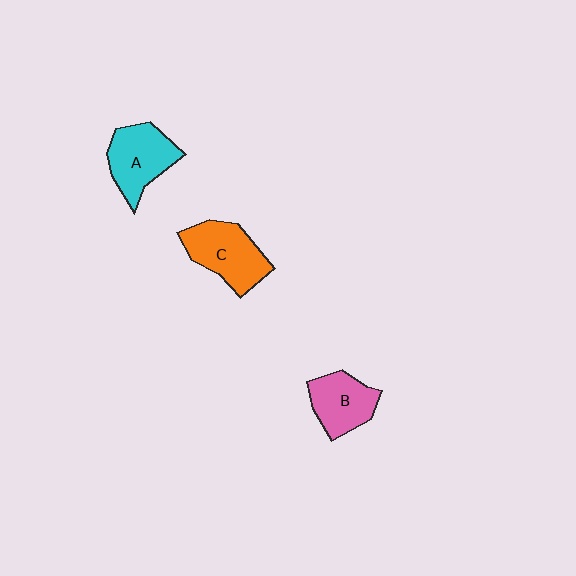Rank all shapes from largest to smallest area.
From largest to smallest: C (orange), A (cyan), B (pink).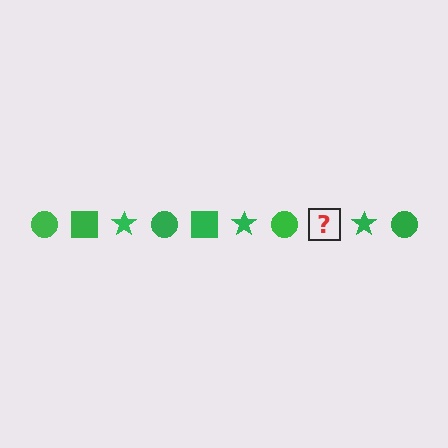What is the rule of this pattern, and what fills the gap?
The rule is that the pattern cycles through circle, square, star shapes in green. The gap should be filled with a green square.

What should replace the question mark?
The question mark should be replaced with a green square.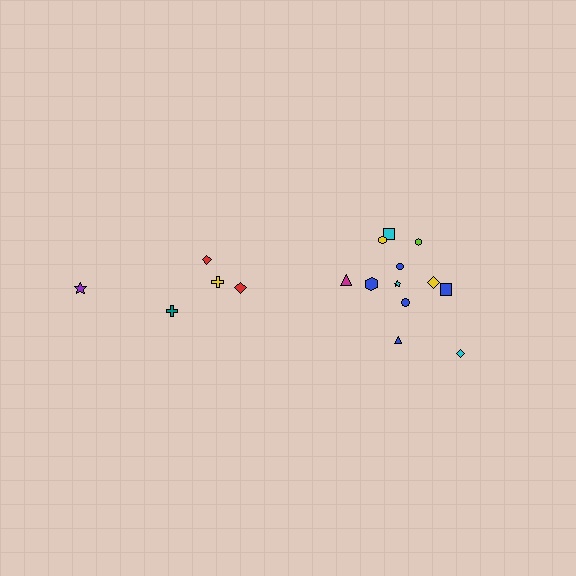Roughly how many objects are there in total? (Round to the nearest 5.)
Roughly 15 objects in total.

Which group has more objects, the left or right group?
The right group.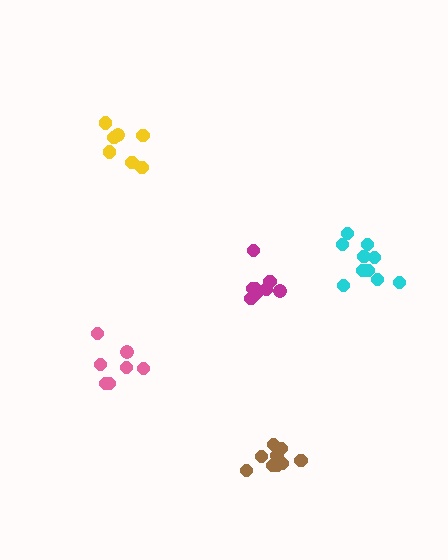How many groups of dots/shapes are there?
There are 5 groups.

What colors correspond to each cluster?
The clusters are colored: yellow, pink, cyan, magenta, brown.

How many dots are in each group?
Group 1: 7 dots, Group 2: 7 dots, Group 3: 10 dots, Group 4: 8 dots, Group 5: 9 dots (41 total).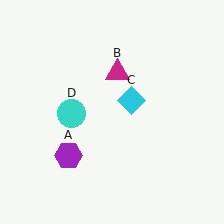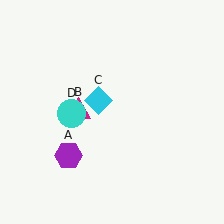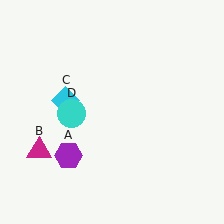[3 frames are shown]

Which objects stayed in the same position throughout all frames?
Purple hexagon (object A) and cyan circle (object D) remained stationary.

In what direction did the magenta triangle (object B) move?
The magenta triangle (object B) moved down and to the left.